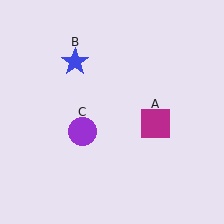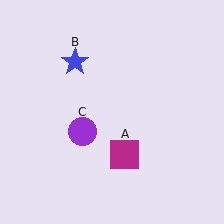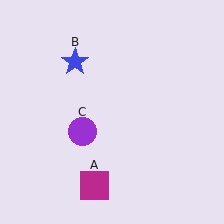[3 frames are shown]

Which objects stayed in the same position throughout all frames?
Blue star (object B) and purple circle (object C) remained stationary.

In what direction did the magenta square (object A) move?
The magenta square (object A) moved down and to the left.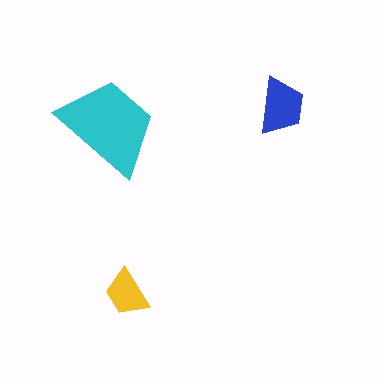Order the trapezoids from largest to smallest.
the cyan one, the blue one, the yellow one.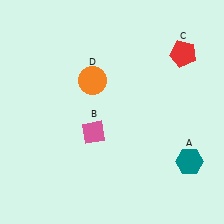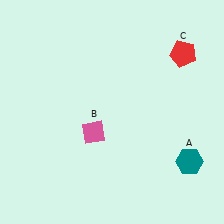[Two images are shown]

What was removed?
The orange circle (D) was removed in Image 2.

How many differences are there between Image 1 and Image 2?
There is 1 difference between the two images.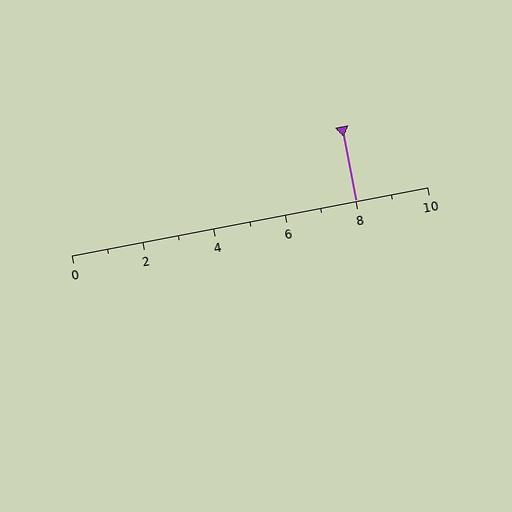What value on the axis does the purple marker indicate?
The marker indicates approximately 8.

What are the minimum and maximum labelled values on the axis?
The axis runs from 0 to 10.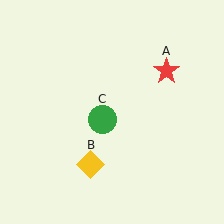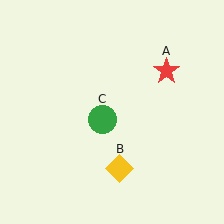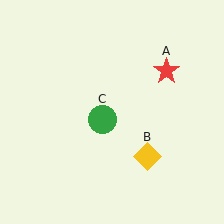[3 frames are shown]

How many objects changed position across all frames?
1 object changed position: yellow diamond (object B).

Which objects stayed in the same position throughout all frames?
Red star (object A) and green circle (object C) remained stationary.